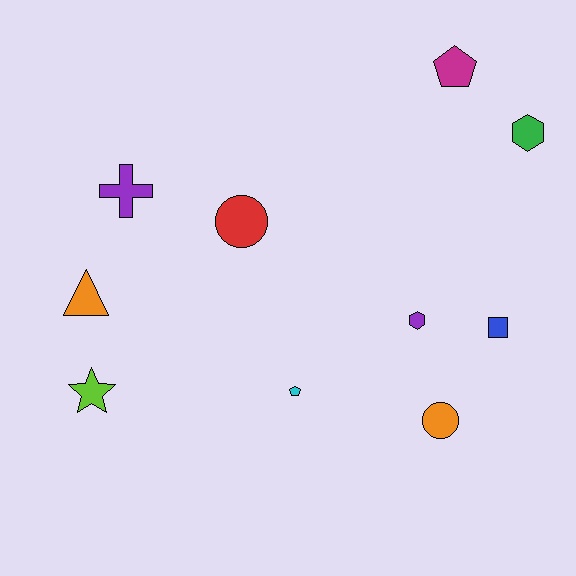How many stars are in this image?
There is 1 star.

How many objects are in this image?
There are 10 objects.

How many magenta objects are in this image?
There is 1 magenta object.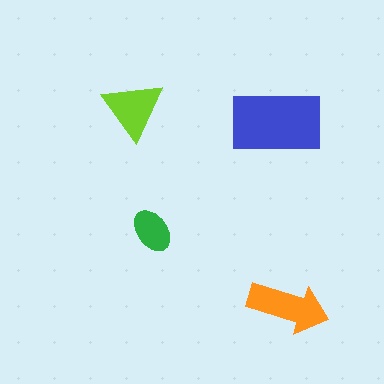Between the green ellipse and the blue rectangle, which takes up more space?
The blue rectangle.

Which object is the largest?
The blue rectangle.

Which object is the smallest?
The green ellipse.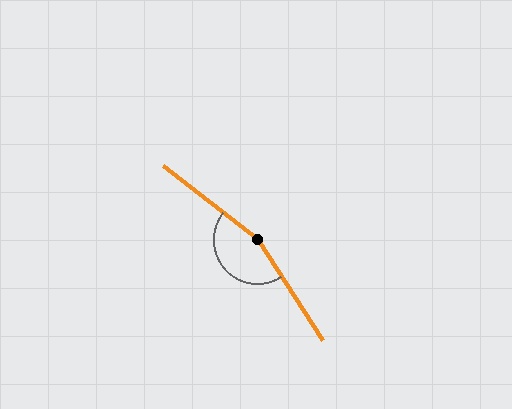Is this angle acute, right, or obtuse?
It is obtuse.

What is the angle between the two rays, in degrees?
Approximately 161 degrees.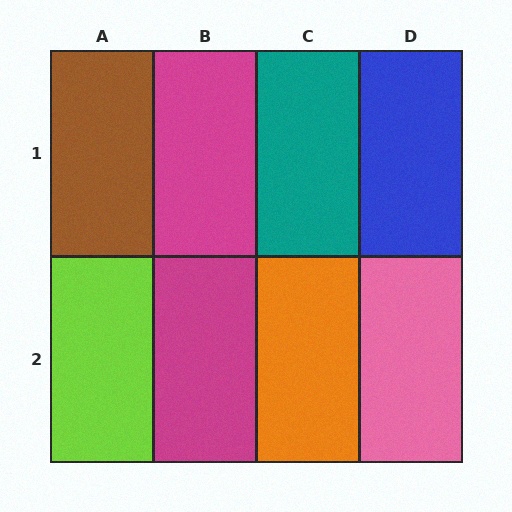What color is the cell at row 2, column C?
Orange.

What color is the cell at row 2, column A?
Lime.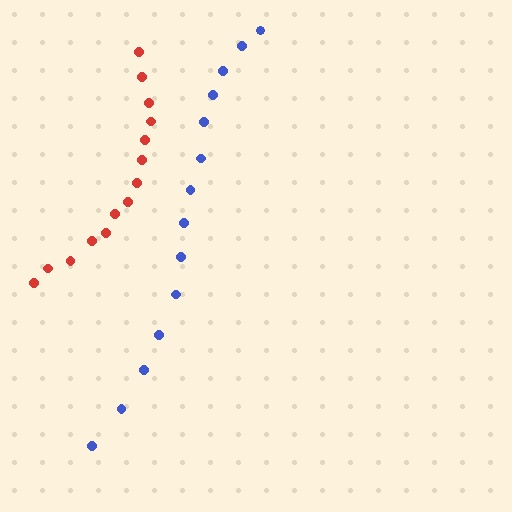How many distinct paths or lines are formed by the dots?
There are 2 distinct paths.